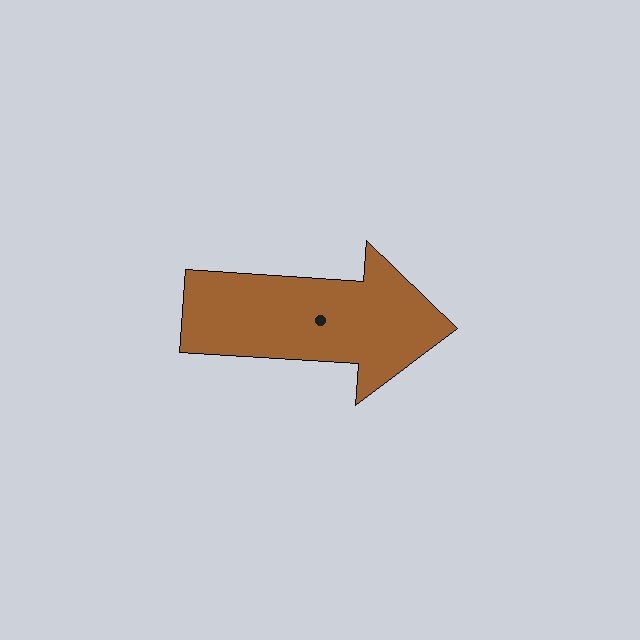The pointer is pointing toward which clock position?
Roughly 3 o'clock.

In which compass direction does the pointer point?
East.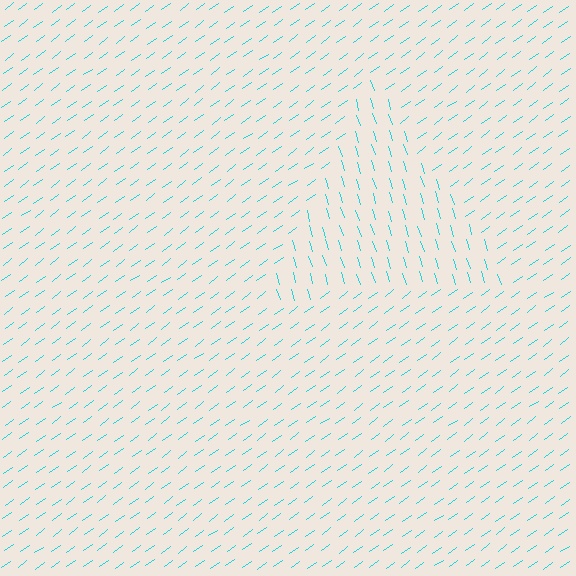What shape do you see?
I see a triangle.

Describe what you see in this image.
The image is filled with small cyan line segments. A triangle region in the image has lines oriented differently from the surrounding lines, creating a visible texture boundary.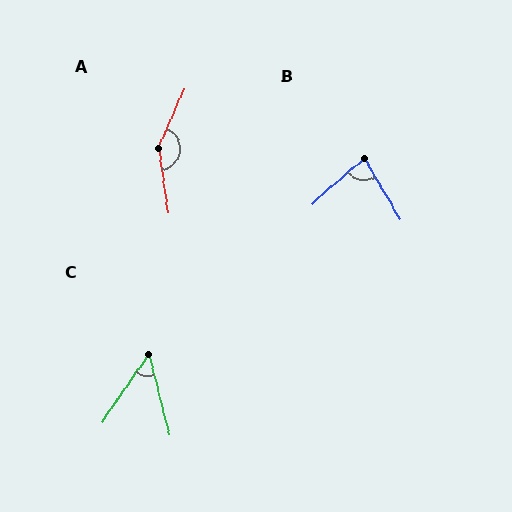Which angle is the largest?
A, at approximately 148 degrees.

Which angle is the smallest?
C, at approximately 49 degrees.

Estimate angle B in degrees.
Approximately 80 degrees.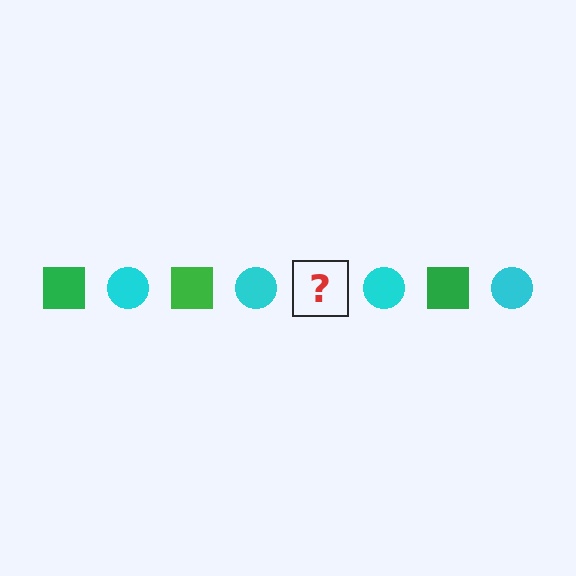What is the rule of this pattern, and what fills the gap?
The rule is that the pattern alternates between green square and cyan circle. The gap should be filled with a green square.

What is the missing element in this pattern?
The missing element is a green square.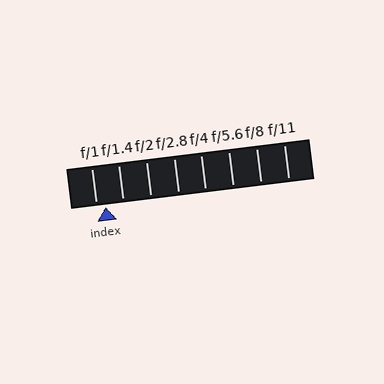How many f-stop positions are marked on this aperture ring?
There are 8 f-stop positions marked.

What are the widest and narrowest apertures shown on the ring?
The widest aperture shown is f/1 and the narrowest is f/11.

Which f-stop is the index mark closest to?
The index mark is closest to f/1.